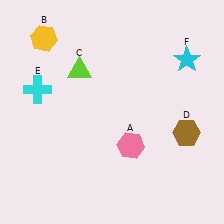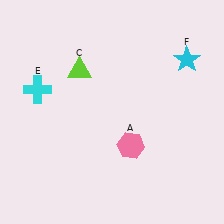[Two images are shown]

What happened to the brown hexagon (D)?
The brown hexagon (D) was removed in Image 2. It was in the bottom-right area of Image 1.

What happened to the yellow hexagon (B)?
The yellow hexagon (B) was removed in Image 2. It was in the top-left area of Image 1.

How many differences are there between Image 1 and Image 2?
There are 2 differences between the two images.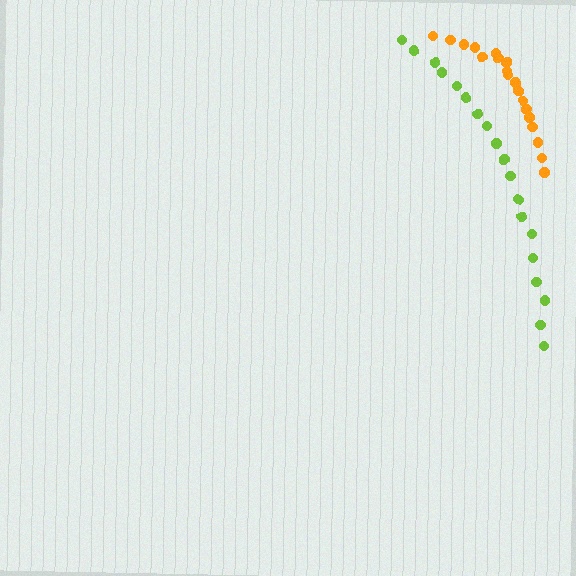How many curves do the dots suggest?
There are 2 distinct paths.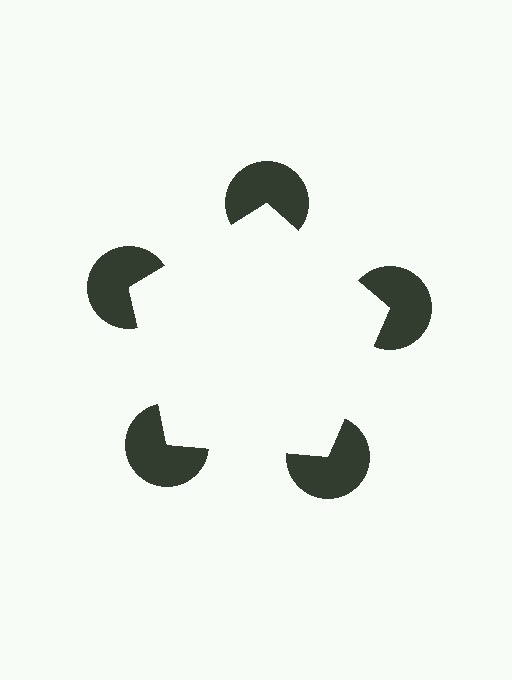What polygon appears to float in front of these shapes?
An illusory pentagon — its edges are inferred from the aligned wedge cuts in the pac-man discs, not physically drawn.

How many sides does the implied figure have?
5 sides.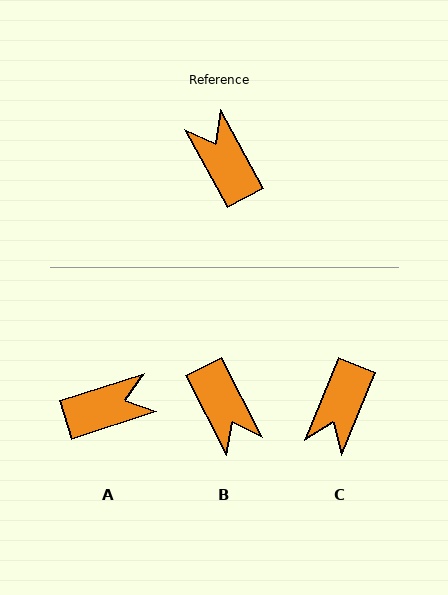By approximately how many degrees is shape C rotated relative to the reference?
Approximately 129 degrees counter-clockwise.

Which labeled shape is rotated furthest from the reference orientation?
B, about 178 degrees away.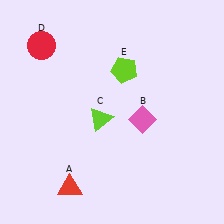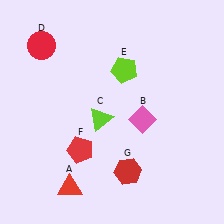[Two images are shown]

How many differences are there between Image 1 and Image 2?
There are 2 differences between the two images.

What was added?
A red pentagon (F), a red hexagon (G) were added in Image 2.